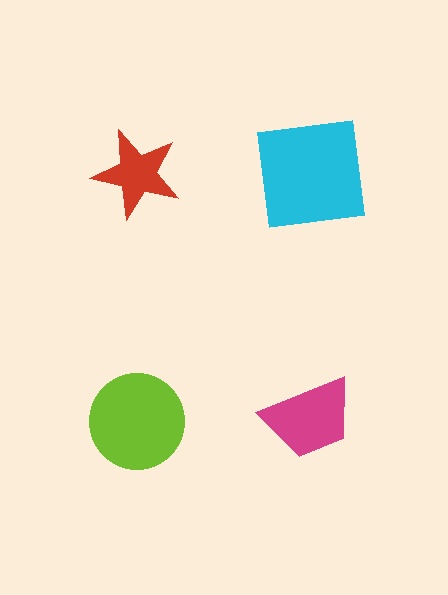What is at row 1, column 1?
A red star.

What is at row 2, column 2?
A magenta trapezoid.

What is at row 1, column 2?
A cyan square.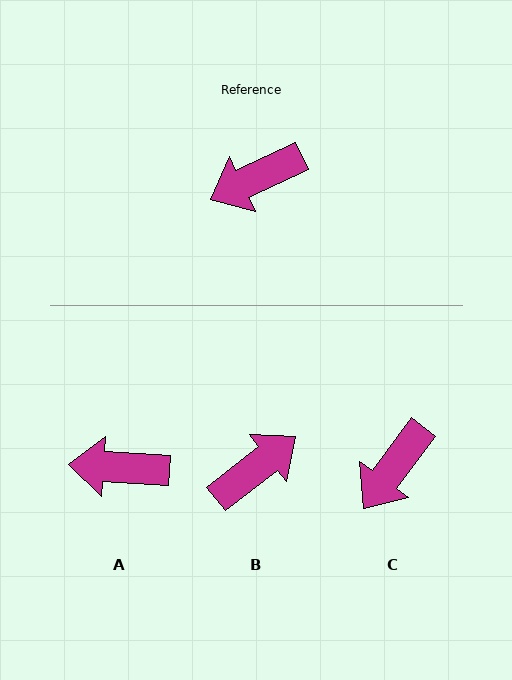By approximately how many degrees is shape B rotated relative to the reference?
Approximately 167 degrees clockwise.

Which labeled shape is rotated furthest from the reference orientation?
B, about 167 degrees away.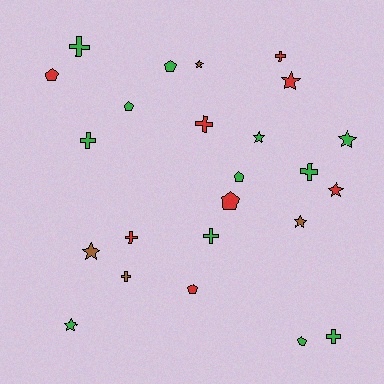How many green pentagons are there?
There are 4 green pentagons.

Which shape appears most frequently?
Cross, with 9 objects.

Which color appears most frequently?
Green, with 12 objects.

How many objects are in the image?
There are 24 objects.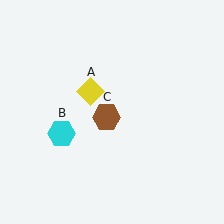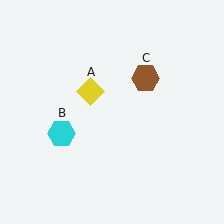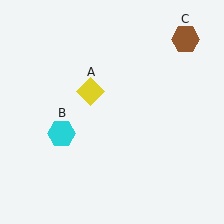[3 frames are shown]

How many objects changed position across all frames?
1 object changed position: brown hexagon (object C).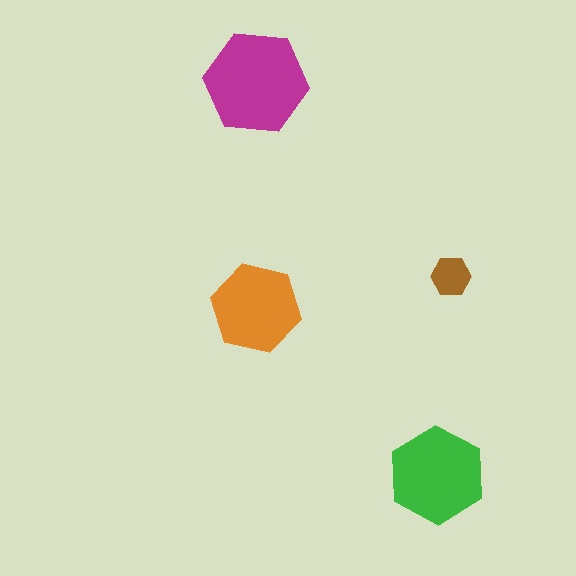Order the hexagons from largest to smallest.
the magenta one, the green one, the orange one, the brown one.